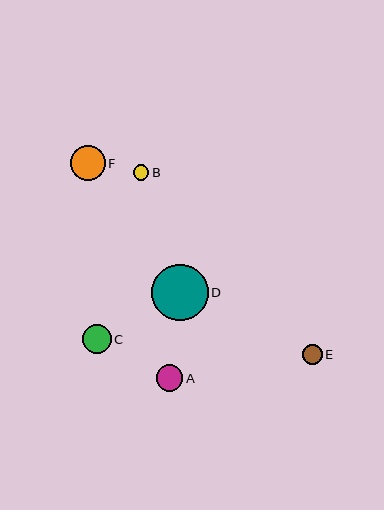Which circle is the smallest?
Circle B is the smallest with a size of approximately 15 pixels.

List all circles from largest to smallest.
From largest to smallest: D, F, C, A, E, B.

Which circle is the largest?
Circle D is the largest with a size of approximately 57 pixels.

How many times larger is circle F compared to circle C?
Circle F is approximately 1.2 times the size of circle C.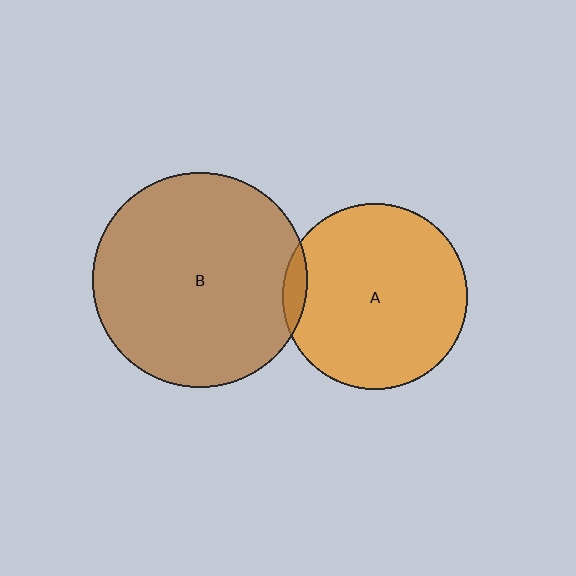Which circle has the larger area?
Circle B (brown).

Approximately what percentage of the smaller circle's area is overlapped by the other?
Approximately 5%.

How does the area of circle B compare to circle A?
Approximately 1.3 times.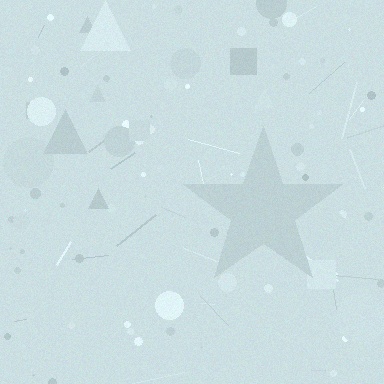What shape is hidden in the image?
A star is hidden in the image.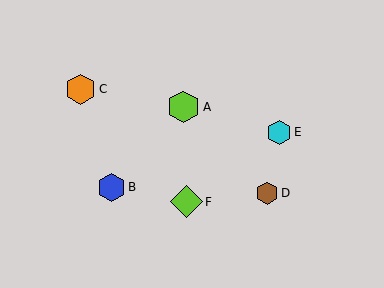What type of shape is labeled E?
Shape E is a cyan hexagon.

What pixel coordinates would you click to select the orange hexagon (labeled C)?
Click at (81, 89) to select the orange hexagon C.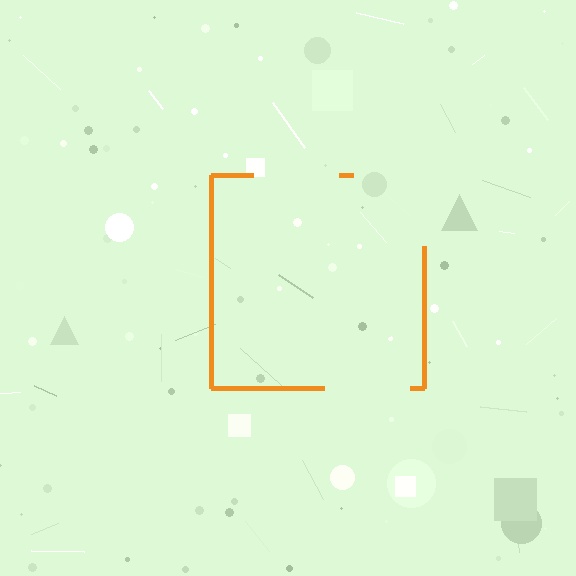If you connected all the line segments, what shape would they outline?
They would outline a square.